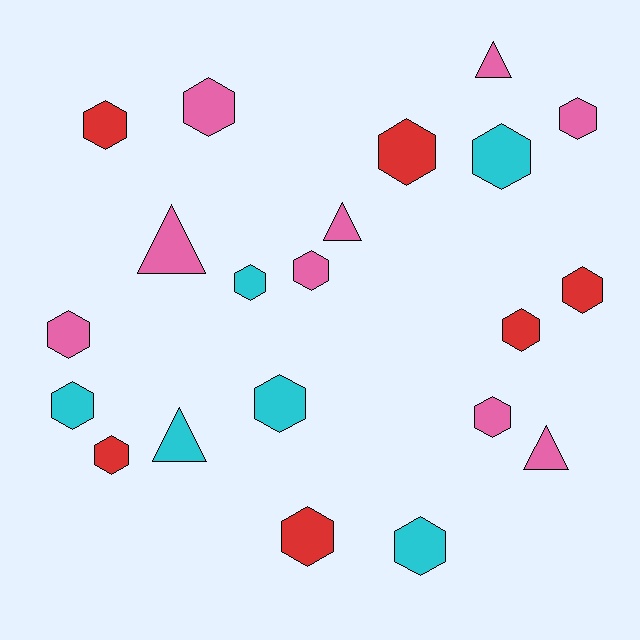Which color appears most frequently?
Pink, with 9 objects.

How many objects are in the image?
There are 21 objects.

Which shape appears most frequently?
Hexagon, with 16 objects.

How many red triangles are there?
There are no red triangles.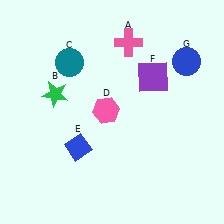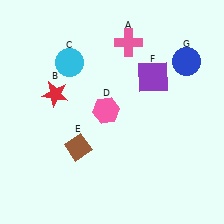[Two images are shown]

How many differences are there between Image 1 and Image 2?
There are 3 differences between the two images.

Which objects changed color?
B changed from green to red. C changed from teal to cyan. E changed from blue to brown.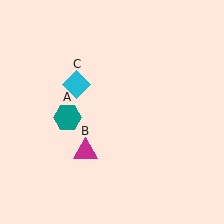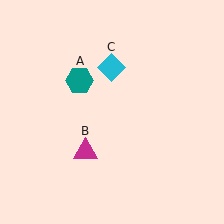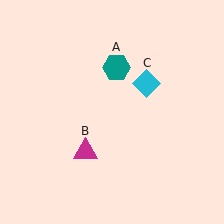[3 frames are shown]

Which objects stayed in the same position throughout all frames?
Magenta triangle (object B) remained stationary.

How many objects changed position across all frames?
2 objects changed position: teal hexagon (object A), cyan diamond (object C).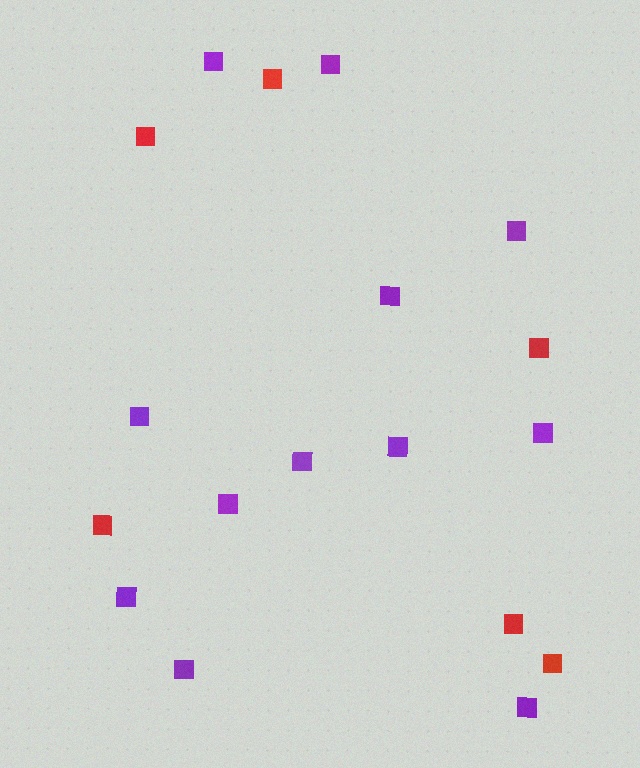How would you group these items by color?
There are 2 groups: one group of red squares (6) and one group of purple squares (12).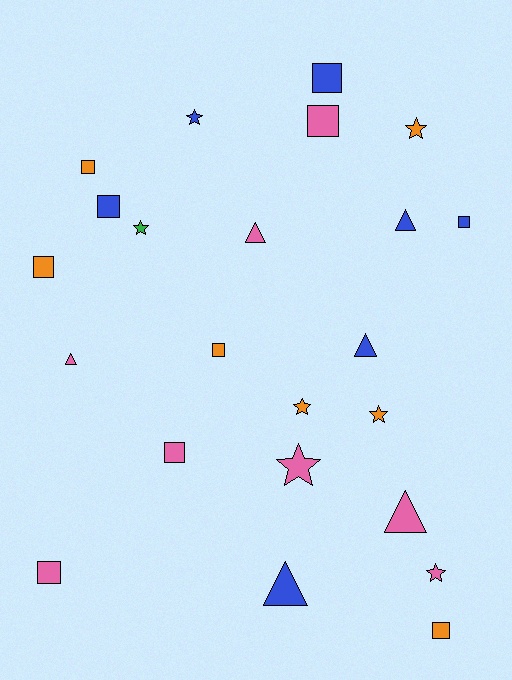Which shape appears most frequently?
Square, with 10 objects.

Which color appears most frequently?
Pink, with 8 objects.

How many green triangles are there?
There are no green triangles.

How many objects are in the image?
There are 23 objects.